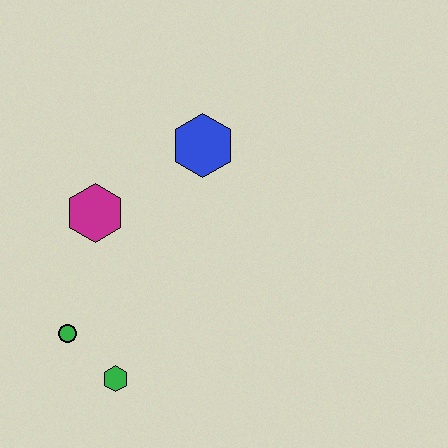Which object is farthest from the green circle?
The blue hexagon is farthest from the green circle.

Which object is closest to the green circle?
The green hexagon is closest to the green circle.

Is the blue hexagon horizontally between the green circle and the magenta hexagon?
No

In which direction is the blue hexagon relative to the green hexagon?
The blue hexagon is above the green hexagon.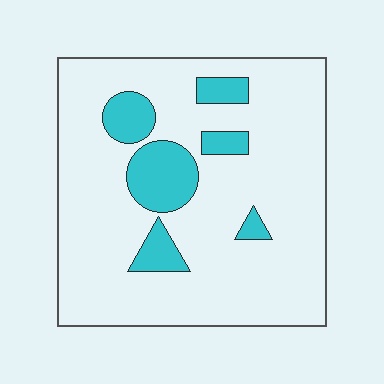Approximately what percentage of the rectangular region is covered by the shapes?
Approximately 15%.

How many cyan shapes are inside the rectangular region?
6.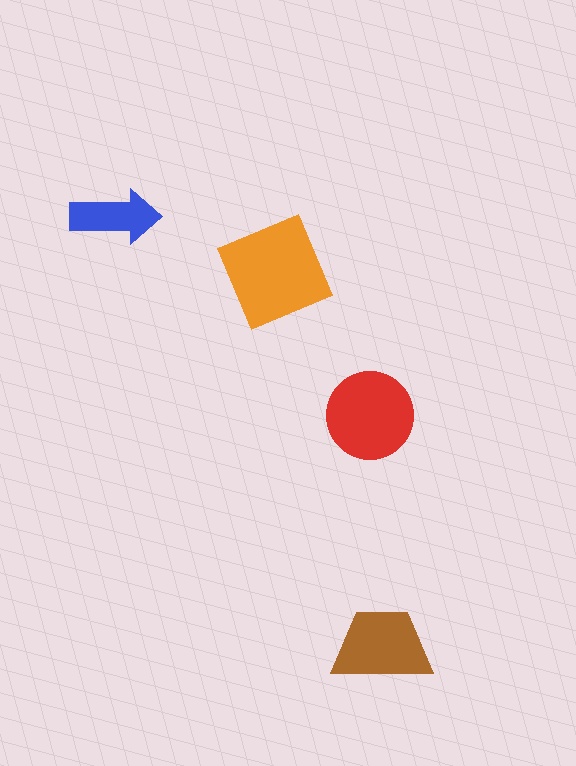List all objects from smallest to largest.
The blue arrow, the brown trapezoid, the red circle, the orange square.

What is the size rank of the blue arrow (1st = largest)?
4th.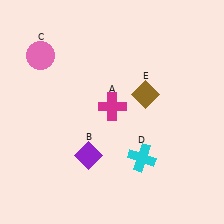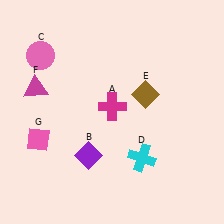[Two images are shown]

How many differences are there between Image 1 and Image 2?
There are 2 differences between the two images.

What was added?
A magenta triangle (F), a pink diamond (G) were added in Image 2.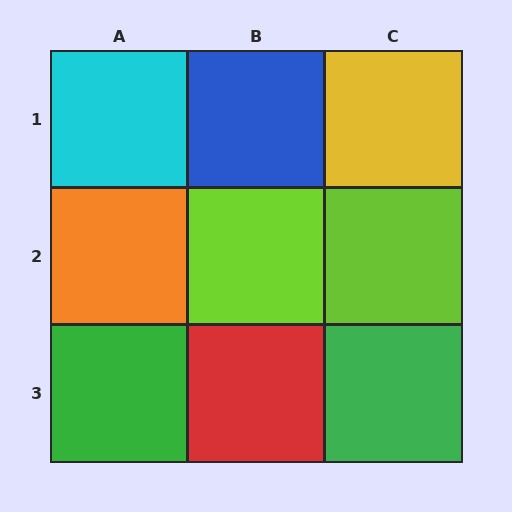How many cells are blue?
1 cell is blue.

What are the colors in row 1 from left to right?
Cyan, blue, yellow.